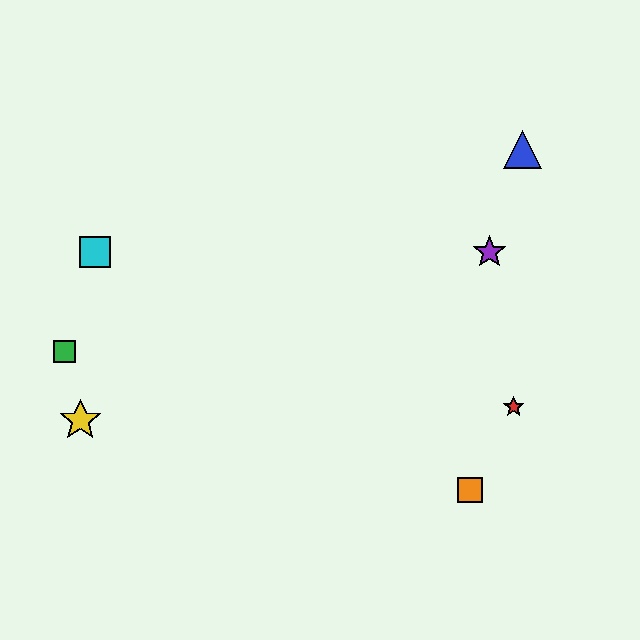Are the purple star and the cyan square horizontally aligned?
Yes, both are at y≈252.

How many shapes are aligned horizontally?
2 shapes (the purple star, the cyan square) are aligned horizontally.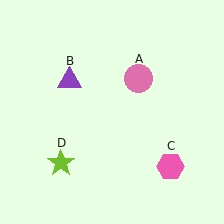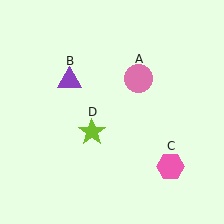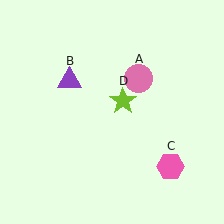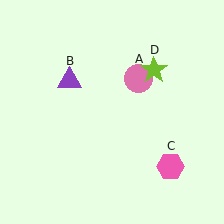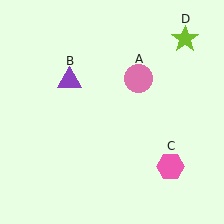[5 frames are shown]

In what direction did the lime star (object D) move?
The lime star (object D) moved up and to the right.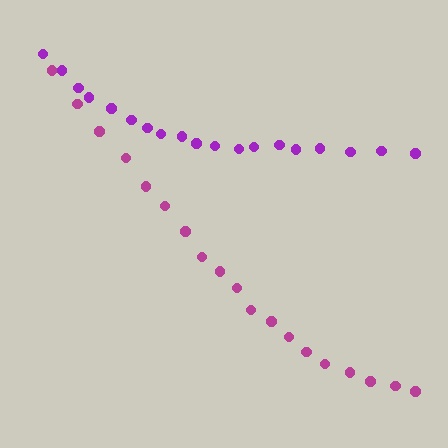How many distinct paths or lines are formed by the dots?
There are 2 distinct paths.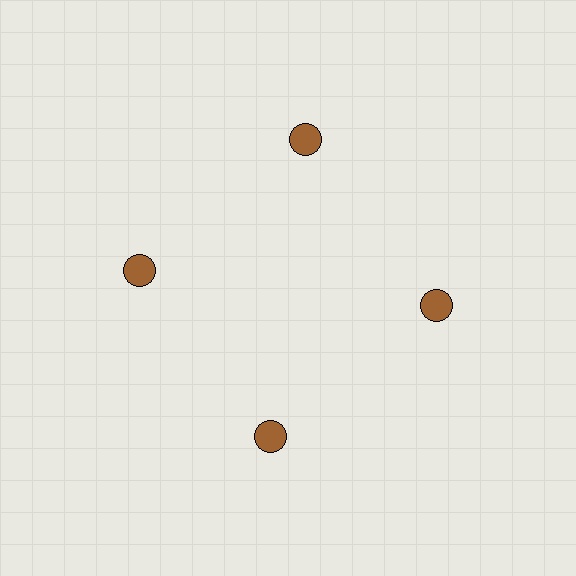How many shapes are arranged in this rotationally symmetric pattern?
There are 4 shapes, arranged in 4 groups of 1.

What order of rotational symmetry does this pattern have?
This pattern has 4-fold rotational symmetry.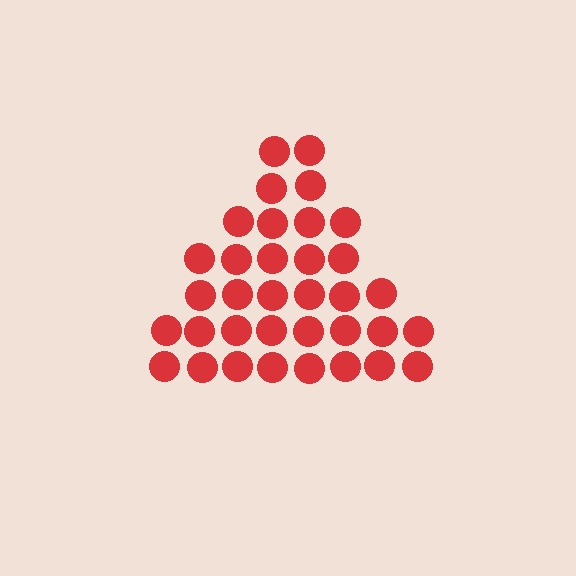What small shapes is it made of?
It is made of small circles.